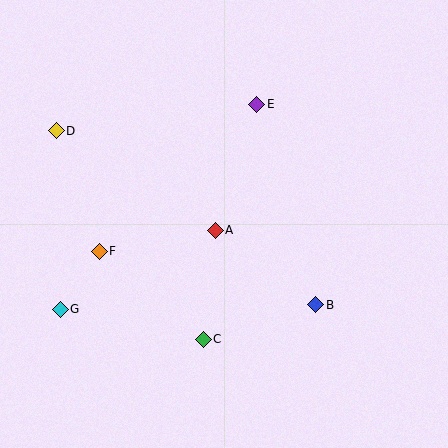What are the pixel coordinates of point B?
Point B is at (316, 305).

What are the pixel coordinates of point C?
Point C is at (203, 339).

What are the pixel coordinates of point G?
Point G is at (60, 309).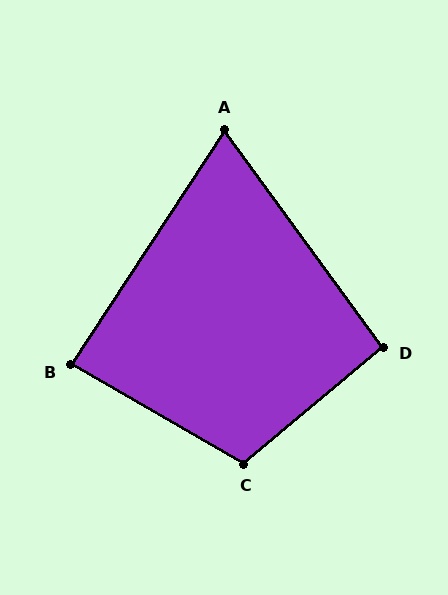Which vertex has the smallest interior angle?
A, at approximately 70 degrees.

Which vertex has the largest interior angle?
C, at approximately 110 degrees.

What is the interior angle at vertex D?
Approximately 93 degrees (approximately right).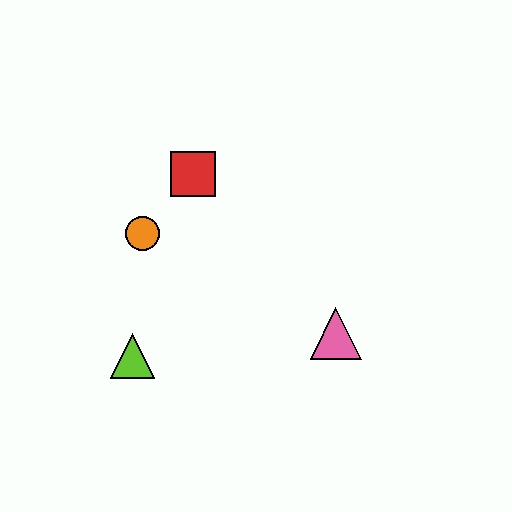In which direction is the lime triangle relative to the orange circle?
The lime triangle is below the orange circle.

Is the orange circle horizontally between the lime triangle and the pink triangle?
Yes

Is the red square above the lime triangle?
Yes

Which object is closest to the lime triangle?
The orange circle is closest to the lime triangle.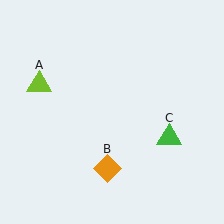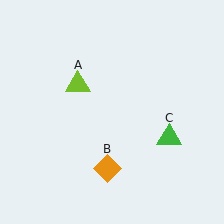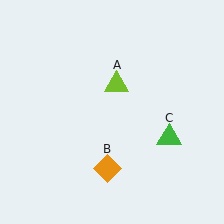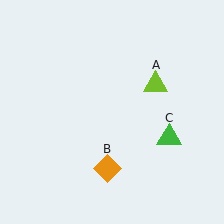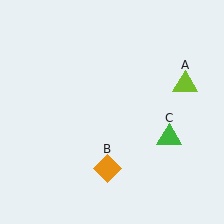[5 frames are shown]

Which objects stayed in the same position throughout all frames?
Orange diamond (object B) and green triangle (object C) remained stationary.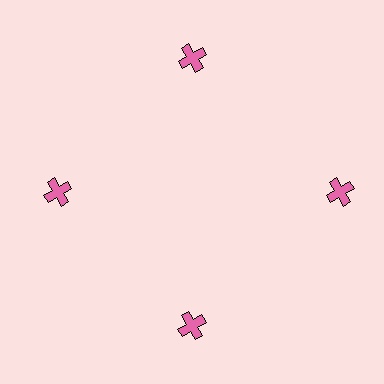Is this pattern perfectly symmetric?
No. The 4 pink crosses are arranged in a ring, but one element near the 3 o'clock position is pushed outward from the center, breaking the 4-fold rotational symmetry.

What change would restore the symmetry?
The symmetry would be restored by moving it inward, back onto the ring so that all 4 crosses sit at equal angles and equal distance from the center.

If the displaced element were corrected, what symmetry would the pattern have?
It would have 4-fold rotational symmetry — the pattern would map onto itself every 90 degrees.